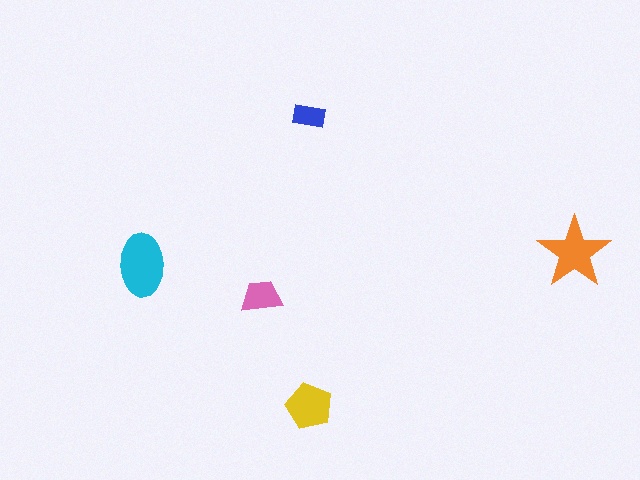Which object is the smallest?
The blue rectangle.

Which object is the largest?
The cyan ellipse.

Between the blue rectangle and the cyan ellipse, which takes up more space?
The cyan ellipse.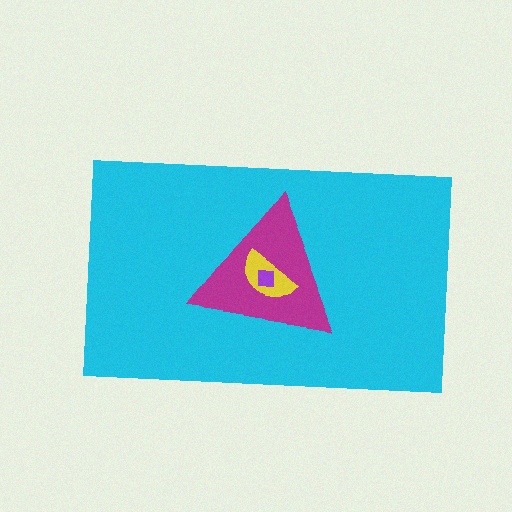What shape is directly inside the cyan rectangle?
The magenta triangle.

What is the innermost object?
The purple square.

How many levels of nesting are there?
4.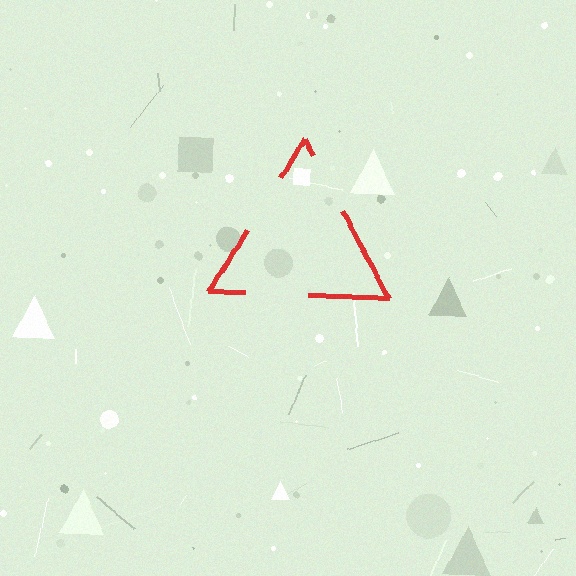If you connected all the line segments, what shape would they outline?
They would outline a triangle.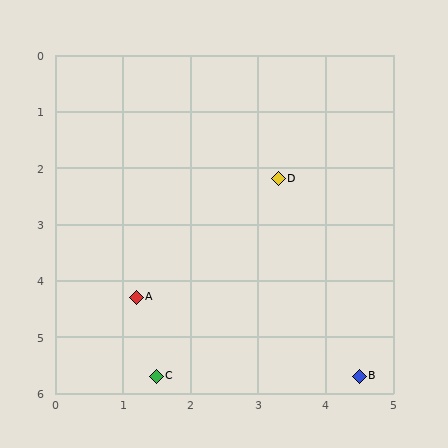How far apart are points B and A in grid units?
Points B and A are about 3.6 grid units apart.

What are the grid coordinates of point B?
Point B is at approximately (4.5, 5.7).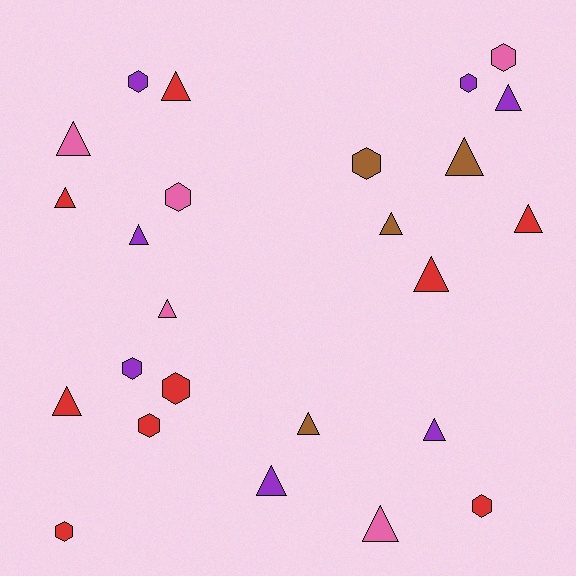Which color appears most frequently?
Red, with 9 objects.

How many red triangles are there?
There are 5 red triangles.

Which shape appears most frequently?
Triangle, with 15 objects.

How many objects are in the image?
There are 25 objects.